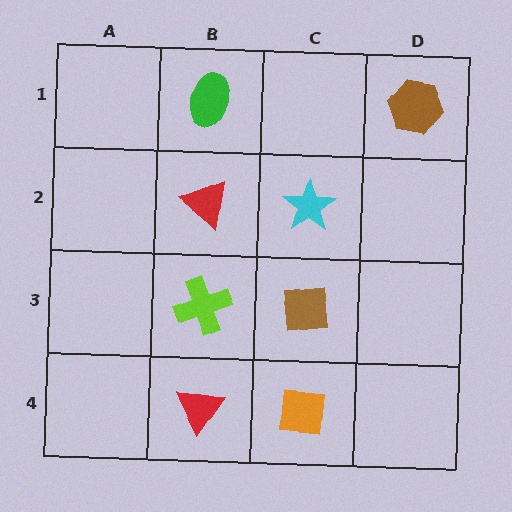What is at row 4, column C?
An orange square.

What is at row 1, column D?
A brown hexagon.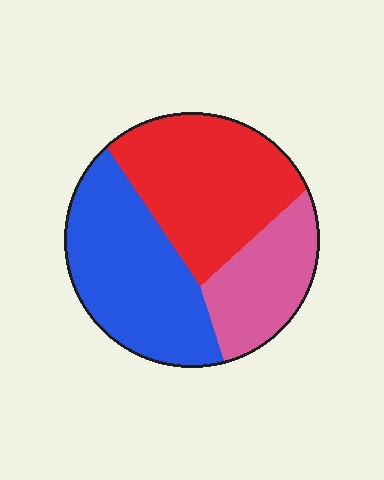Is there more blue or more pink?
Blue.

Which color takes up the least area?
Pink, at roughly 20%.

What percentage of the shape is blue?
Blue covers around 40% of the shape.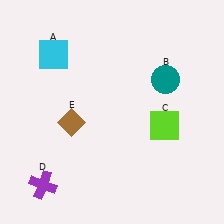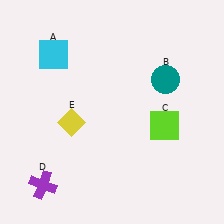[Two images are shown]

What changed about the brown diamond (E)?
In Image 1, E is brown. In Image 2, it changed to yellow.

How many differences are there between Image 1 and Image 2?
There is 1 difference between the two images.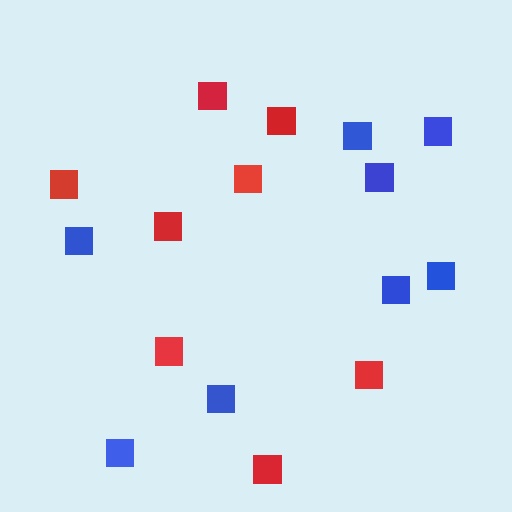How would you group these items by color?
There are 2 groups: one group of red squares (8) and one group of blue squares (8).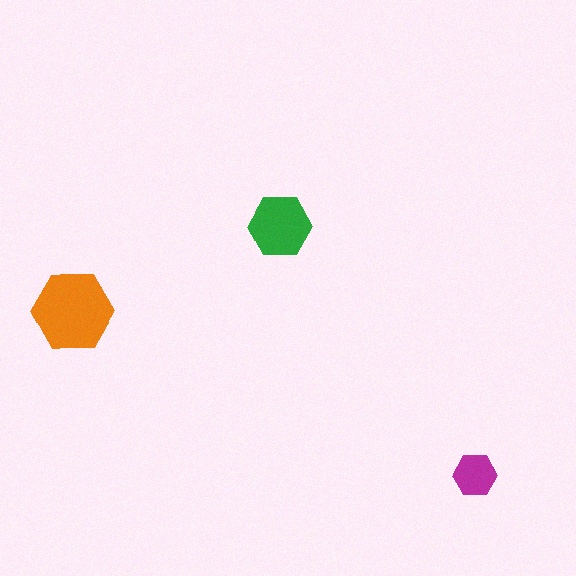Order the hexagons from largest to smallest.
the orange one, the green one, the magenta one.